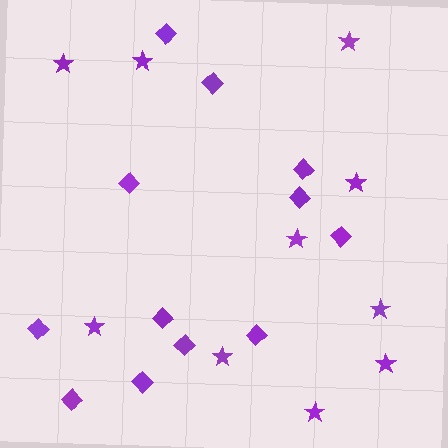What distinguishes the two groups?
There are 2 groups: one group of stars (10) and one group of diamonds (12).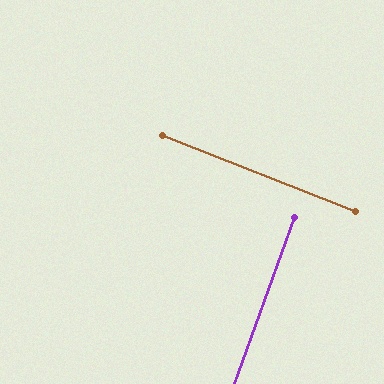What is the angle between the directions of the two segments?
Approximately 89 degrees.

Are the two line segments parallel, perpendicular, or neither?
Perpendicular — they meet at approximately 89°.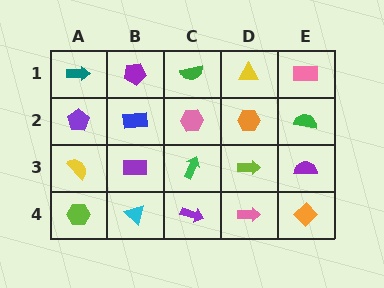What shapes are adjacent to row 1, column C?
A pink hexagon (row 2, column C), a purple pentagon (row 1, column B), a yellow triangle (row 1, column D).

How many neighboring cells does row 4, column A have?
2.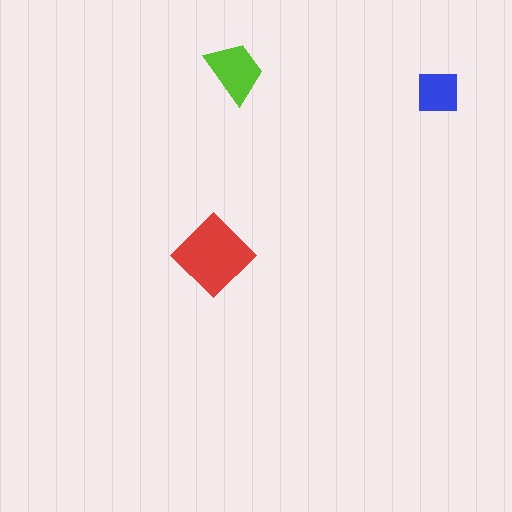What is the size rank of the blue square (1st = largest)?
3rd.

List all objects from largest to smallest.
The red diamond, the lime trapezoid, the blue square.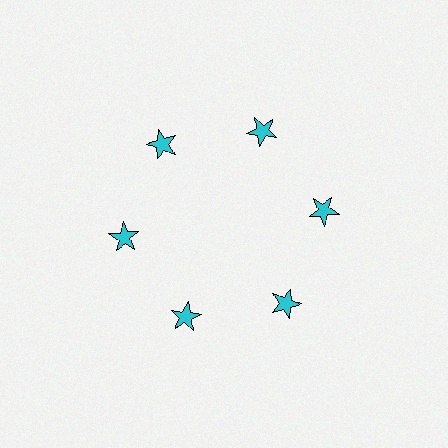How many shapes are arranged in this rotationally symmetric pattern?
There are 6 shapes, arranged in 6 groups of 1.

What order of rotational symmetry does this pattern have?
This pattern has 6-fold rotational symmetry.